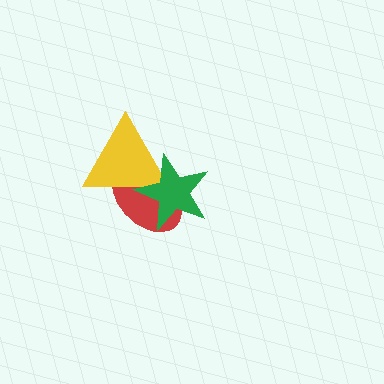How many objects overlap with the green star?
2 objects overlap with the green star.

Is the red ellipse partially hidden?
Yes, it is partially covered by another shape.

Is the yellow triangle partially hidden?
Yes, it is partially covered by another shape.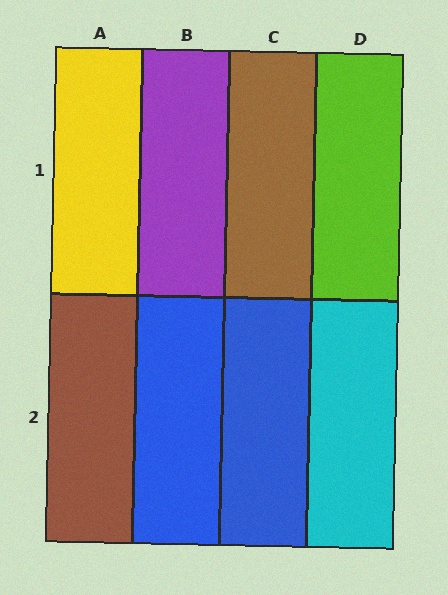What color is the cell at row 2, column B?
Blue.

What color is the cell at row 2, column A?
Brown.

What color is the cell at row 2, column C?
Blue.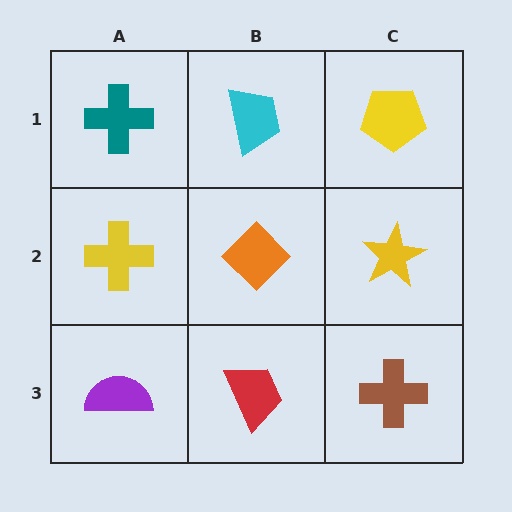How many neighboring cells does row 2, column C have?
3.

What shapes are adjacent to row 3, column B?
An orange diamond (row 2, column B), a purple semicircle (row 3, column A), a brown cross (row 3, column C).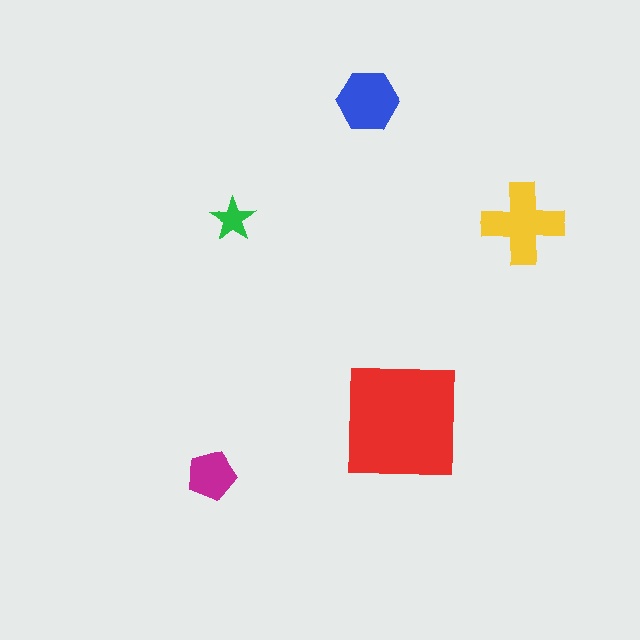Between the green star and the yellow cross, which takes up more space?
The yellow cross.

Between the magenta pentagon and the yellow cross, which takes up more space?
The yellow cross.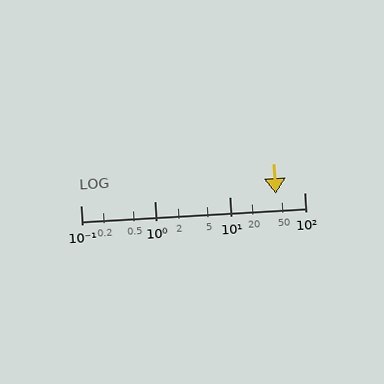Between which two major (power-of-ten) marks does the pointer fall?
The pointer is between 10 and 100.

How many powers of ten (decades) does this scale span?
The scale spans 3 decades, from 0.1 to 100.